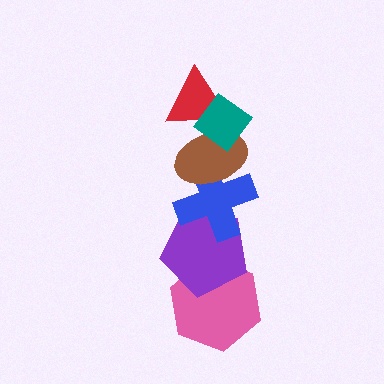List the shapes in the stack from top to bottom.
From top to bottom: the teal diamond, the red triangle, the brown ellipse, the blue cross, the purple pentagon, the pink hexagon.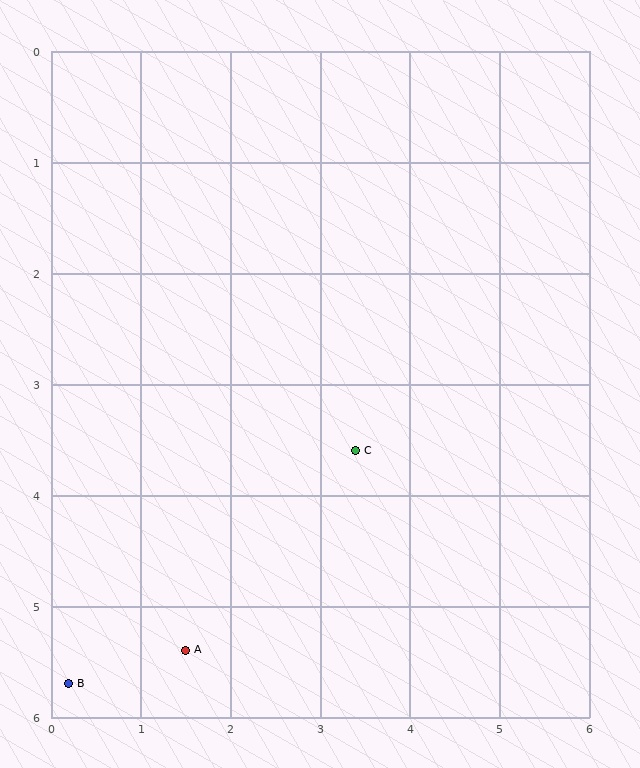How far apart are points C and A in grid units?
Points C and A are about 2.6 grid units apart.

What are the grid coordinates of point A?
Point A is at approximately (1.5, 5.4).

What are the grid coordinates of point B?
Point B is at approximately (0.2, 5.7).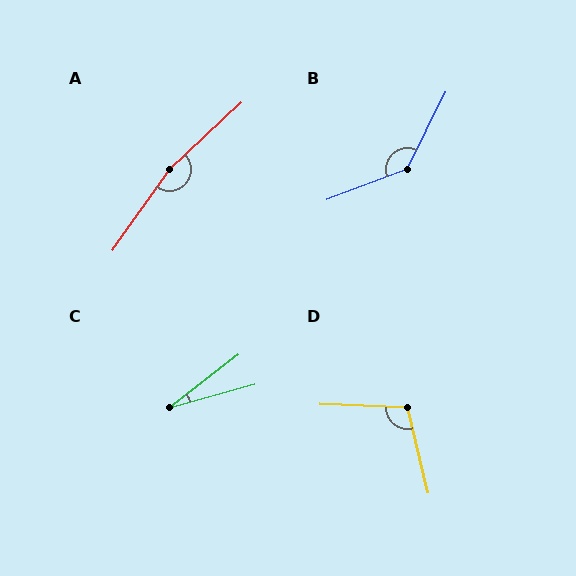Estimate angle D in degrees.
Approximately 106 degrees.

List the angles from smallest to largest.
C (22°), D (106°), B (137°), A (168°).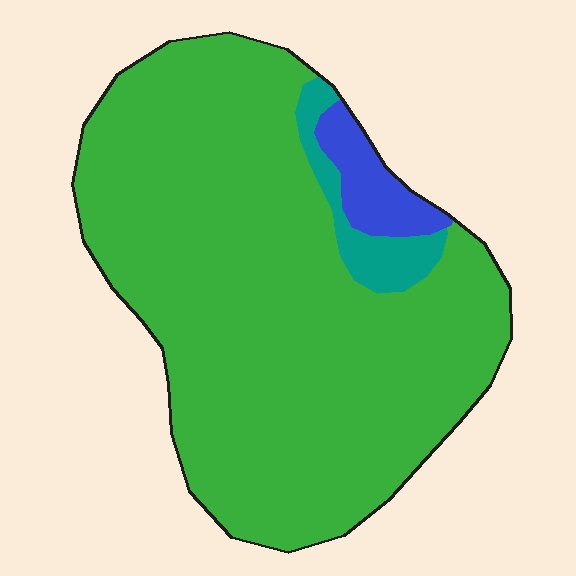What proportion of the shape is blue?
Blue covers 6% of the shape.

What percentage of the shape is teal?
Teal covers 6% of the shape.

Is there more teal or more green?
Green.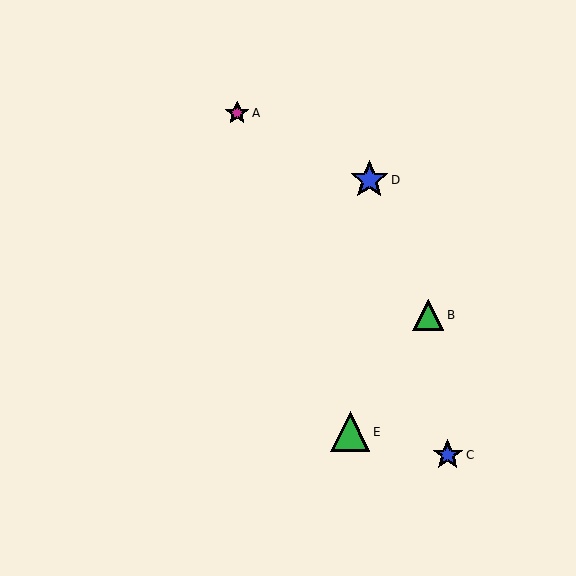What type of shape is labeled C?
Shape C is a blue star.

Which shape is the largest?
The green triangle (labeled E) is the largest.